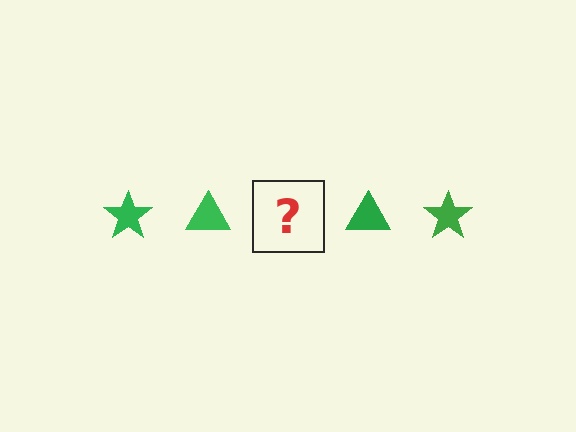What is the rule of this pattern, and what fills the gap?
The rule is that the pattern cycles through star, triangle shapes in green. The gap should be filled with a green star.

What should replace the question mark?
The question mark should be replaced with a green star.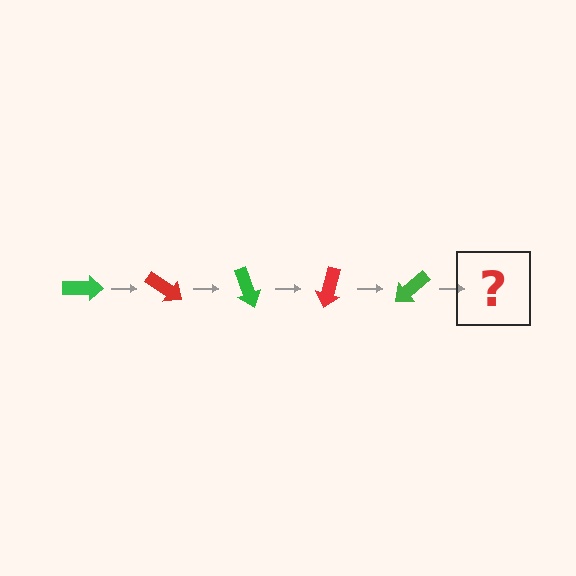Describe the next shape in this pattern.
It should be a red arrow, rotated 175 degrees from the start.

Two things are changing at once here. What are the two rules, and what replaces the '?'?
The two rules are that it rotates 35 degrees each step and the color cycles through green and red. The '?' should be a red arrow, rotated 175 degrees from the start.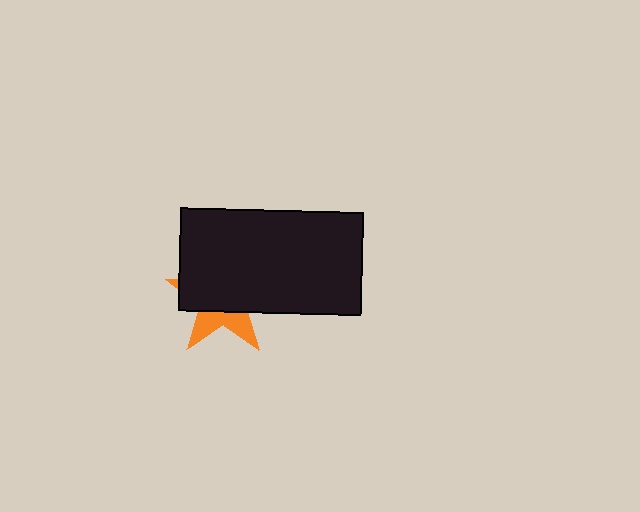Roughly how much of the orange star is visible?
A small part of it is visible (roughly 33%).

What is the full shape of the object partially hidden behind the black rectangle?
The partially hidden object is an orange star.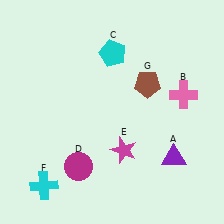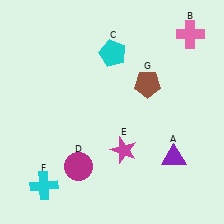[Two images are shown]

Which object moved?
The pink cross (B) moved up.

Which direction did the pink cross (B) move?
The pink cross (B) moved up.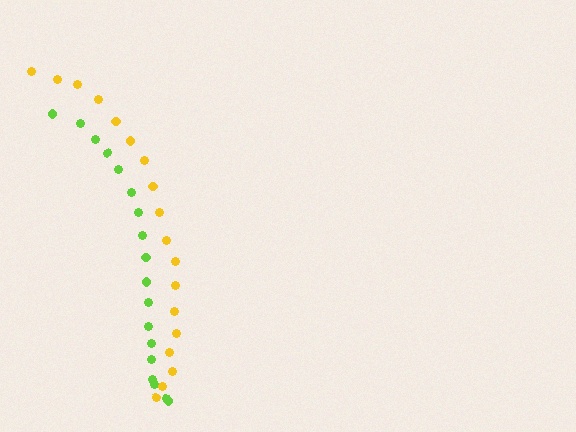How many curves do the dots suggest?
There are 2 distinct paths.